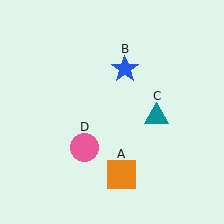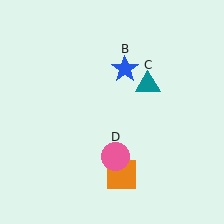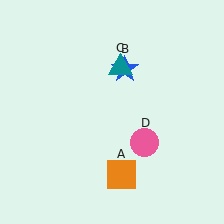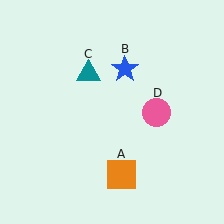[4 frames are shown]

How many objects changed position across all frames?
2 objects changed position: teal triangle (object C), pink circle (object D).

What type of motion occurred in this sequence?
The teal triangle (object C), pink circle (object D) rotated counterclockwise around the center of the scene.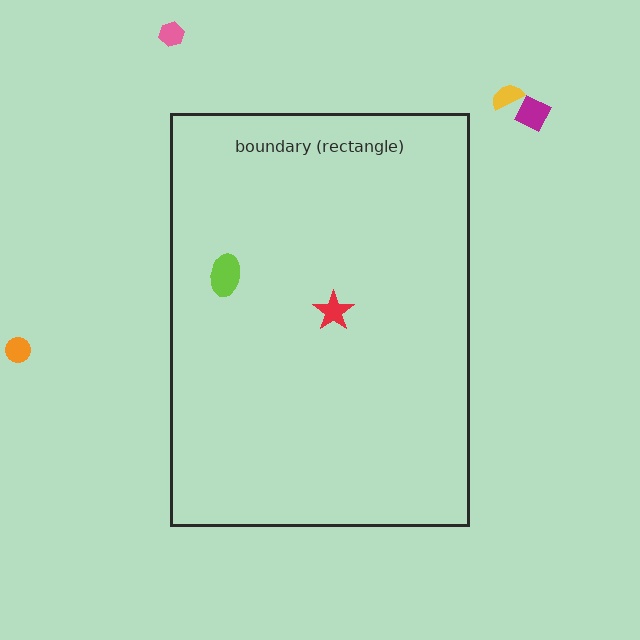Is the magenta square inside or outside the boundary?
Outside.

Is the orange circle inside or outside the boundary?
Outside.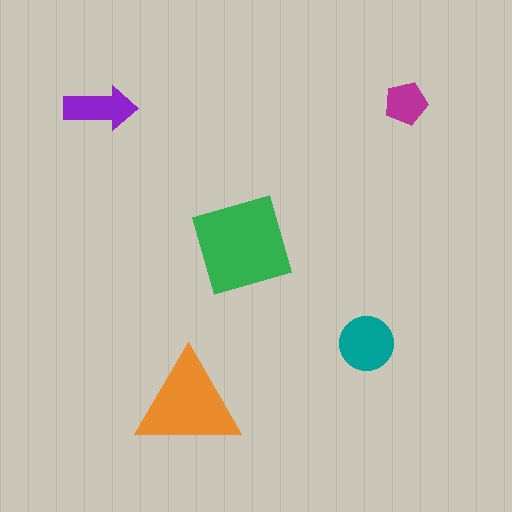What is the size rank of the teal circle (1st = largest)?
3rd.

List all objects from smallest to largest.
The magenta pentagon, the purple arrow, the teal circle, the orange triangle, the green square.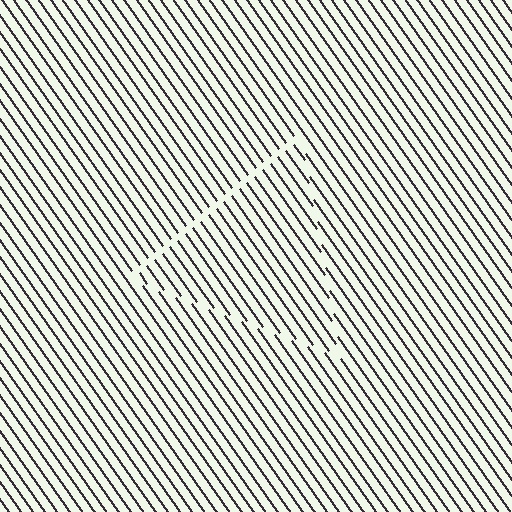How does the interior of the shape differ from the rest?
The interior of the shape contains the same grating, shifted by half a period — the contour is defined by the phase discontinuity where line-ends from the inner and outer gratings abut.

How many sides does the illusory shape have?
3 sides — the line-ends trace a triangle.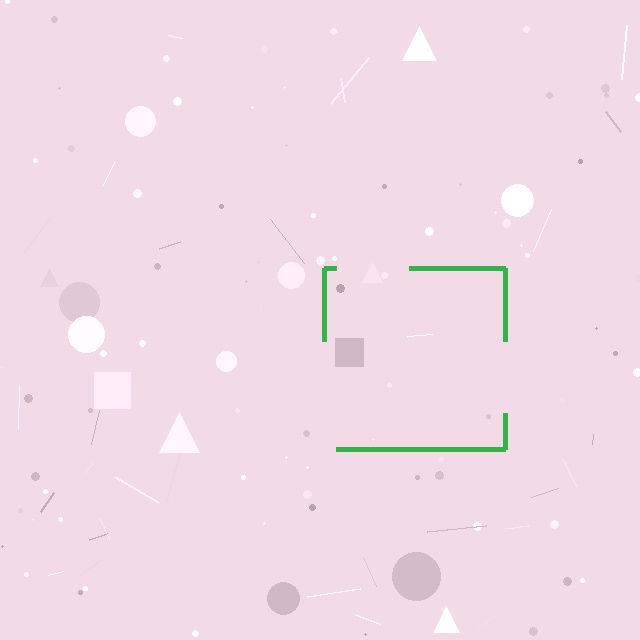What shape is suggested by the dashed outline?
The dashed outline suggests a square.